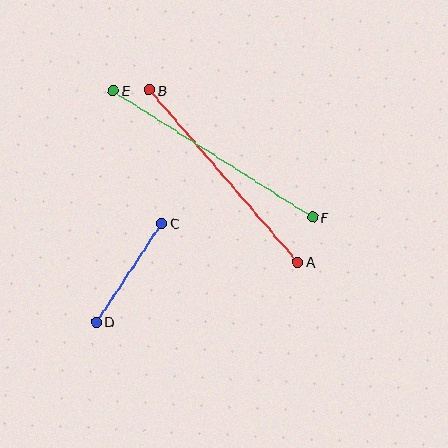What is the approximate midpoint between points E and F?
The midpoint is at approximately (213, 154) pixels.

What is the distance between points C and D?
The distance is approximately 119 pixels.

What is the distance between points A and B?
The distance is approximately 228 pixels.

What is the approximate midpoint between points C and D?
The midpoint is at approximately (129, 273) pixels.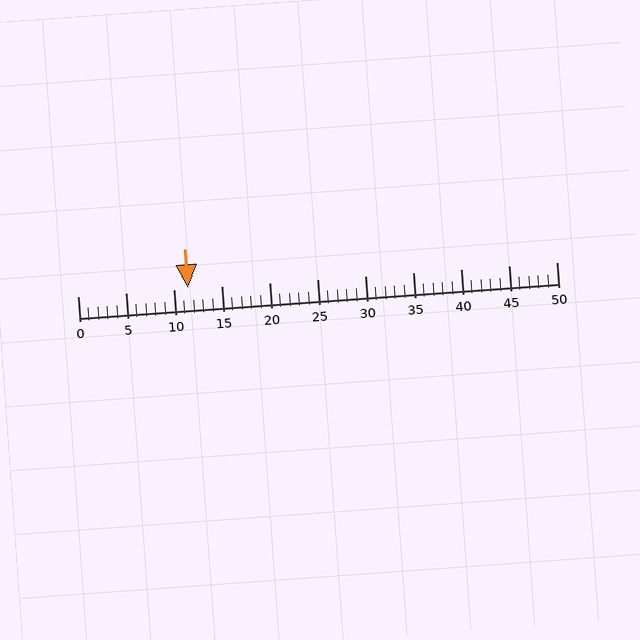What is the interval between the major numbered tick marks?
The major tick marks are spaced 5 units apart.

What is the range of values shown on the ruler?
The ruler shows values from 0 to 50.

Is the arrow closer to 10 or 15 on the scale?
The arrow is closer to 10.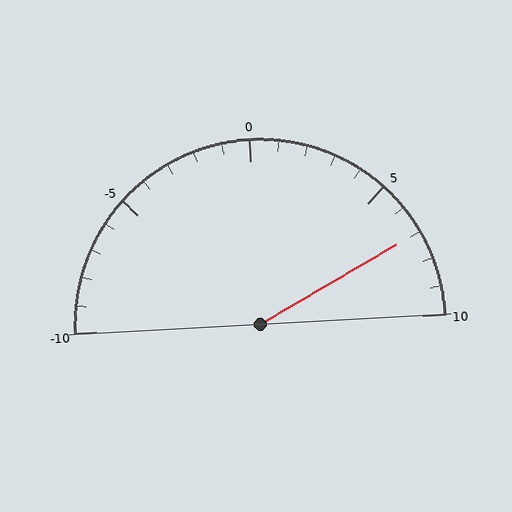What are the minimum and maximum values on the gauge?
The gauge ranges from -10 to 10.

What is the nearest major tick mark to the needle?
The nearest major tick mark is 5.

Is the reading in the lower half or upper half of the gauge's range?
The reading is in the upper half of the range (-10 to 10).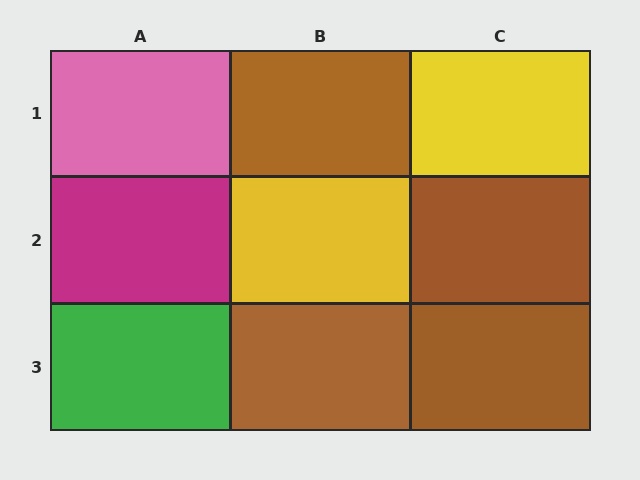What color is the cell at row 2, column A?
Magenta.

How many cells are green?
1 cell is green.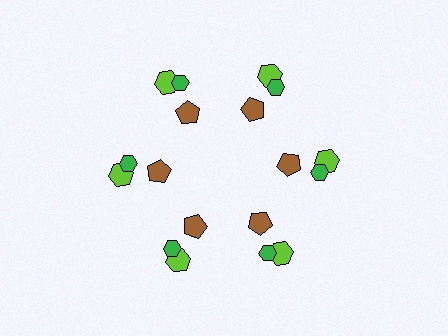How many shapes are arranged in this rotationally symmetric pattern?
There are 18 shapes, arranged in 6 groups of 3.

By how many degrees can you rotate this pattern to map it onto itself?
The pattern maps onto itself every 60 degrees of rotation.